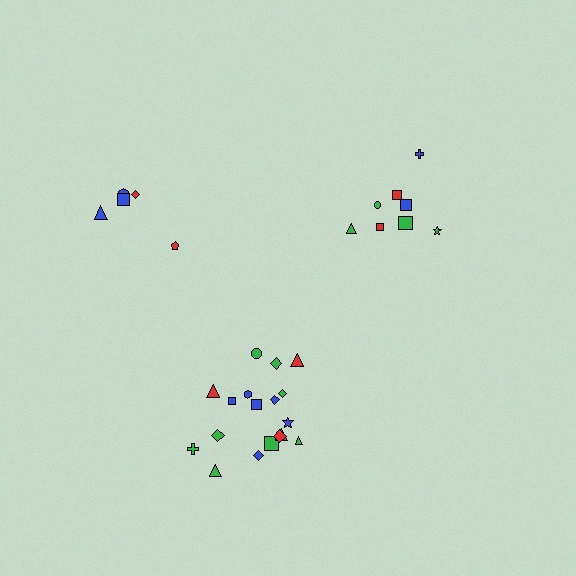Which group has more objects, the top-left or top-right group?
The top-right group.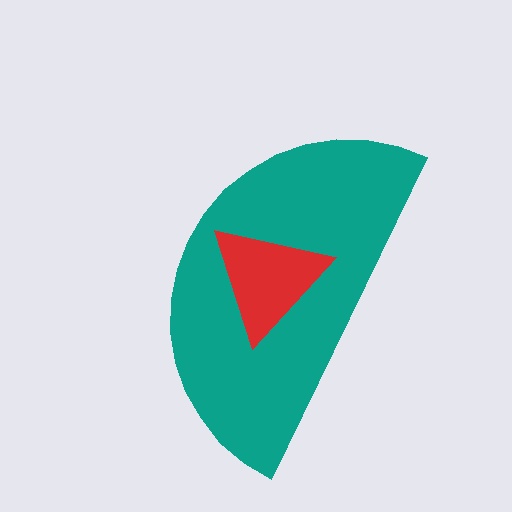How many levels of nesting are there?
2.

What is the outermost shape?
The teal semicircle.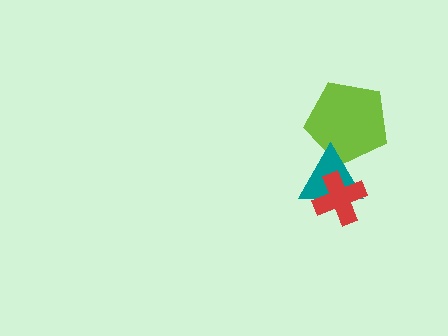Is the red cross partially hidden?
No, no other shape covers it.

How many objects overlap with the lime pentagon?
1 object overlaps with the lime pentagon.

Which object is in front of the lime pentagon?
The teal triangle is in front of the lime pentagon.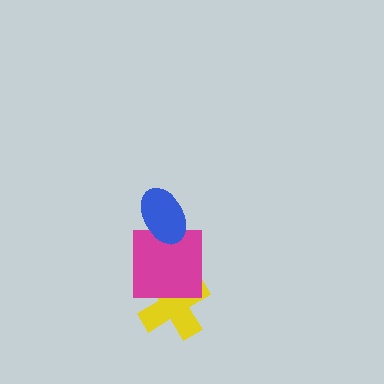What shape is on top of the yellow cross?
The magenta square is on top of the yellow cross.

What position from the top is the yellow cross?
The yellow cross is 3rd from the top.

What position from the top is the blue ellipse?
The blue ellipse is 1st from the top.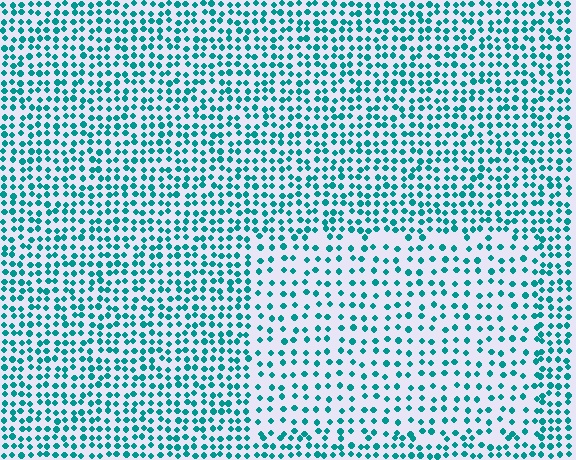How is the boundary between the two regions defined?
The boundary is defined by a change in element density (approximately 1.8x ratio). All elements are the same color, size, and shape.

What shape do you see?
I see a rectangle.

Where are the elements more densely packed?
The elements are more densely packed outside the rectangle boundary.